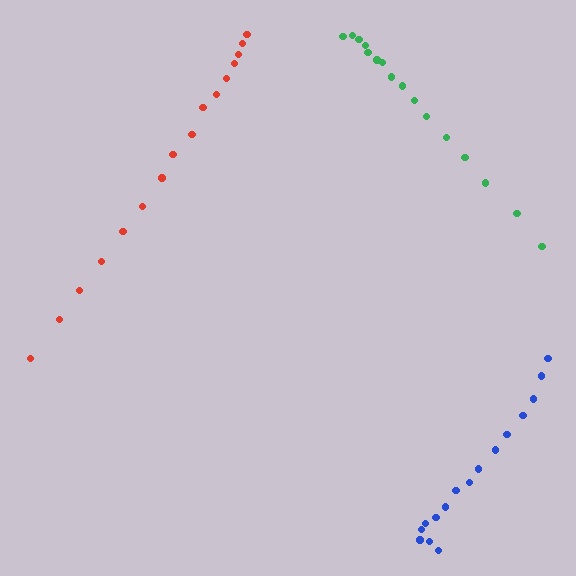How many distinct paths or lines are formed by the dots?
There are 3 distinct paths.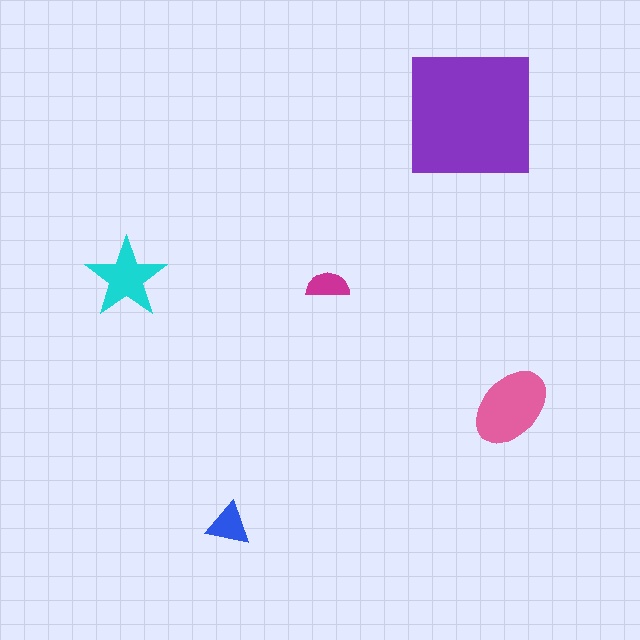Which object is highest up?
The purple square is topmost.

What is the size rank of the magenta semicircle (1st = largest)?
5th.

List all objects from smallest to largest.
The magenta semicircle, the blue triangle, the cyan star, the pink ellipse, the purple square.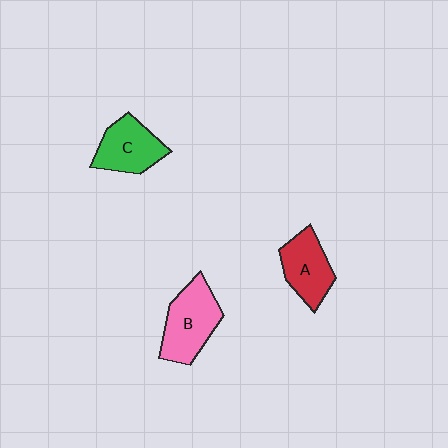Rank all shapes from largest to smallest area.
From largest to smallest: B (pink), C (green), A (red).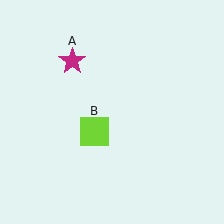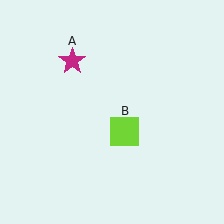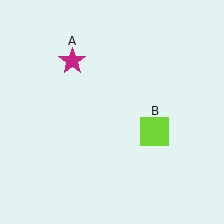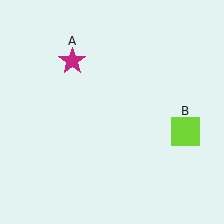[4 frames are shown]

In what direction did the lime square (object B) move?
The lime square (object B) moved right.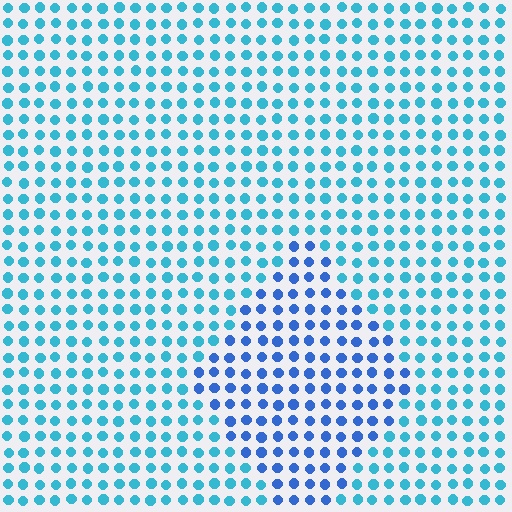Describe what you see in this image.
The image is filled with small cyan elements in a uniform arrangement. A diamond-shaped region is visible where the elements are tinted to a slightly different hue, forming a subtle color boundary.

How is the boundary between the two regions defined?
The boundary is defined purely by a slight shift in hue (about 31 degrees). Spacing, size, and orientation are identical on both sides.